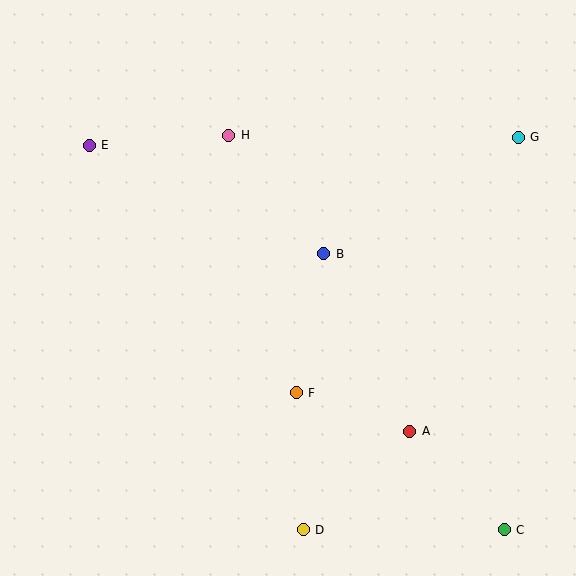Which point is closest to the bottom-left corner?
Point D is closest to the bottom-left corner.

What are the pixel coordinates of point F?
Point F is at (296, 393).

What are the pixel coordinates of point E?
Point E is at (89, 145).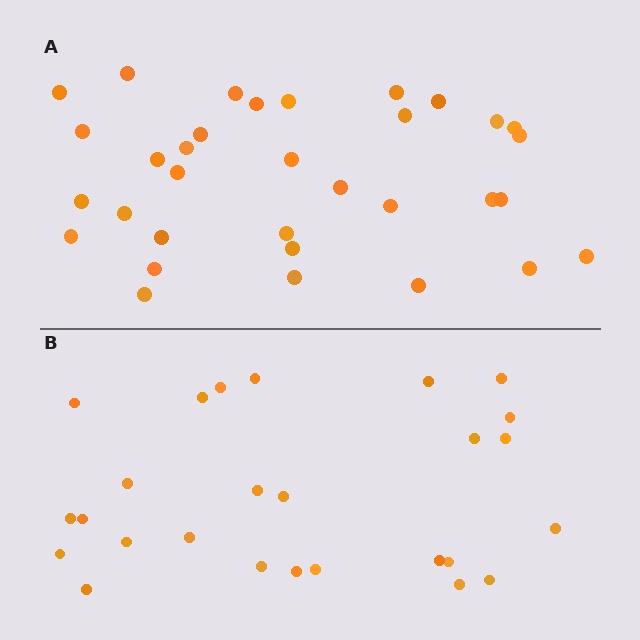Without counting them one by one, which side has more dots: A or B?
Region A (the top region) has more dots.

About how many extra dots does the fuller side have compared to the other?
Region A has roughly 8 or so more dots than region B.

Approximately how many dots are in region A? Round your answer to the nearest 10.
About 30 dots. (The exact count is 33, which rounds to 30.)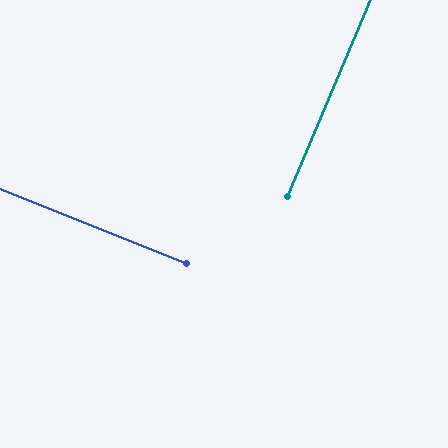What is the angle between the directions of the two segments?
Approximately 89 degrees.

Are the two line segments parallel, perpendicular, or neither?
Perpendicular — they meet at approximately 89°.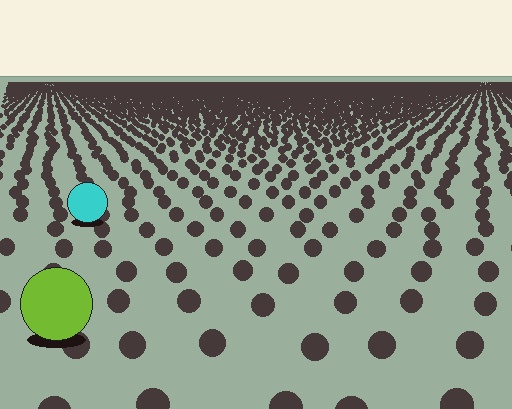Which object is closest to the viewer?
The lime circle is closest. The texture marks near it are larger and more spread out.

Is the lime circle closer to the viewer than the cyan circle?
Yes. The lime circle is closer — you can tell from the texture gradient: the ground texture is coarser near it.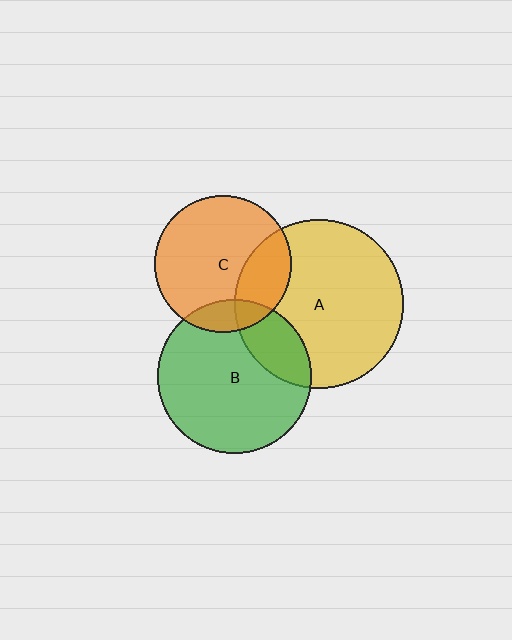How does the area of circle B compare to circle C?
Approximately 1.3 times.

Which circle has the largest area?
Circle A (yellow).